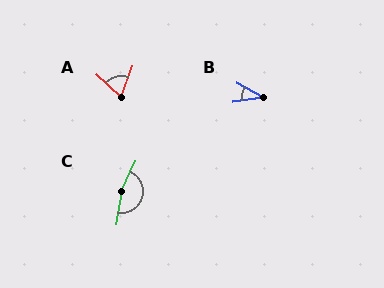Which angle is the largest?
C, at approximately 164 degrees.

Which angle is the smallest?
B, at approximately 37 degrees.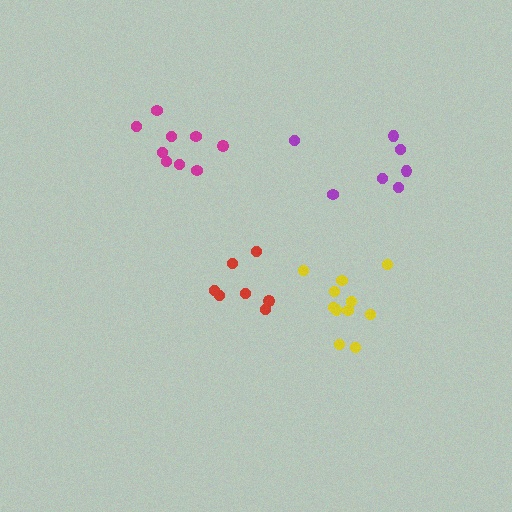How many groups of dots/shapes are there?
There are 4 groups.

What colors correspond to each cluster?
The clusters are colored: purple, red, yellow, magenta.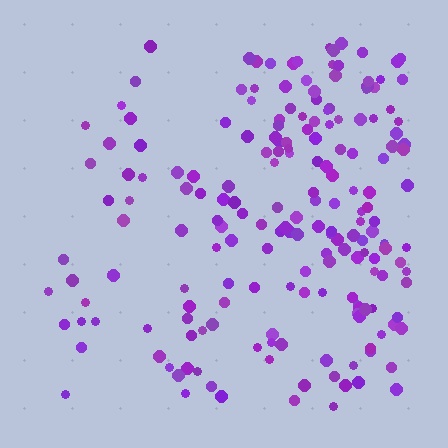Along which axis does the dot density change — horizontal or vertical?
Horizontal.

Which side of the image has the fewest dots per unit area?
The left.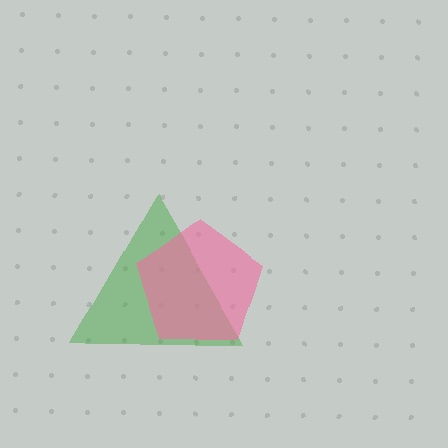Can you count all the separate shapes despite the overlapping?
Yes, there are 2 separate shapes.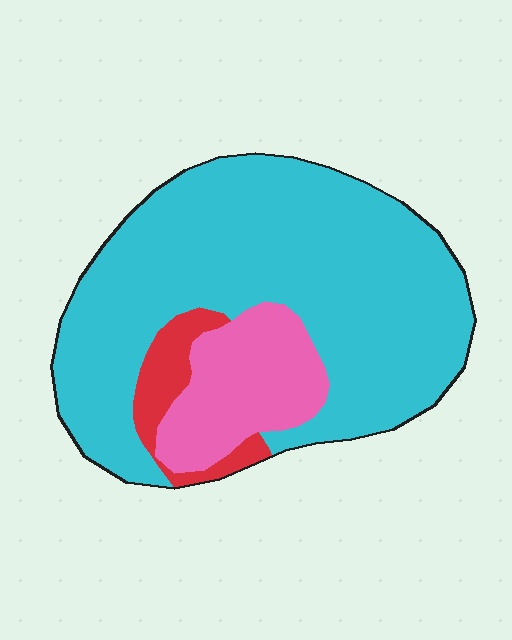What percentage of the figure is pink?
Pink covers 18% of the figure.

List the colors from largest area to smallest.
From largest to smallest: cyan, pink, red.